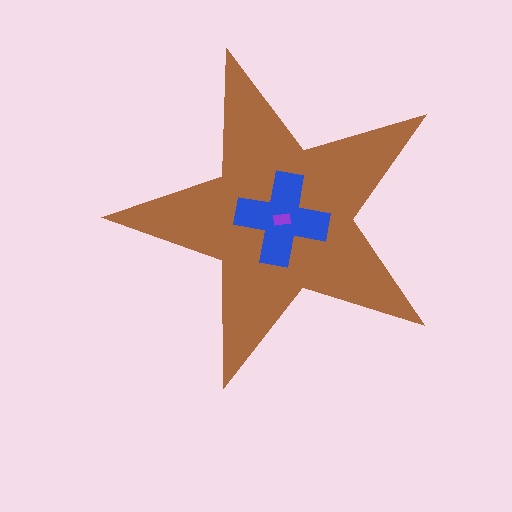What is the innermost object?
The purple rectangle.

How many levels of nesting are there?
3.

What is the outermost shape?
The brown star.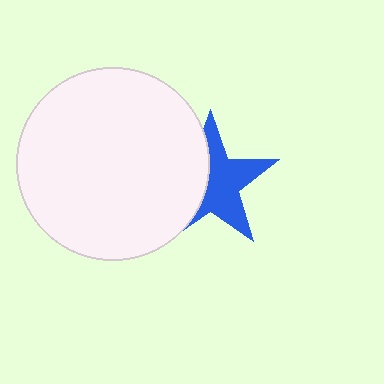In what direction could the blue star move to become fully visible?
The blue star could move right. That would shift it out from behind the white circle entirely.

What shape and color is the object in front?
The object in front is a white circle.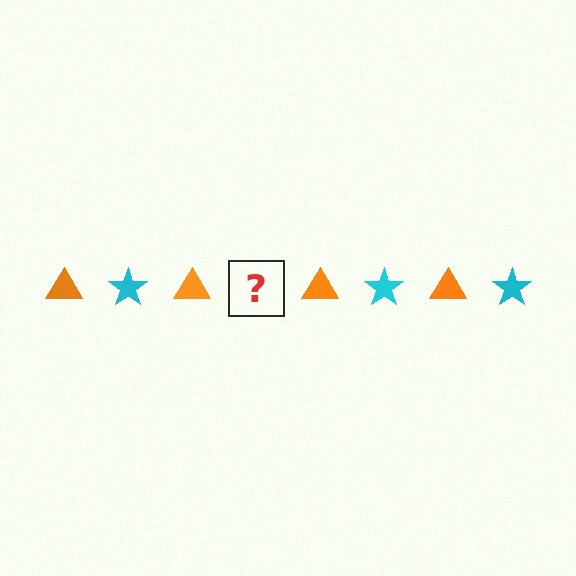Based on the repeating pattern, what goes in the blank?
The blank should be a cyan star.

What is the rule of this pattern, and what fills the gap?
The rule is that the pattern alternates between orange triangle and cyan star. The gap should be filled with a cyan star.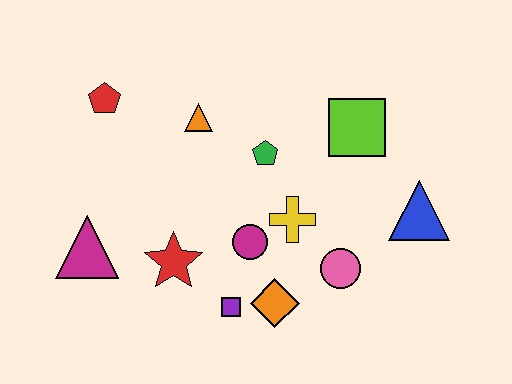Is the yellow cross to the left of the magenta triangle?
No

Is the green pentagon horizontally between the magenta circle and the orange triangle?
No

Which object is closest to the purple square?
The orange diamond is closest to the purple square.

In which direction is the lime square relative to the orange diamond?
The lime square is above the orange diamond.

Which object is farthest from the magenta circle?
The red pentagon is farthest from the magenta circle.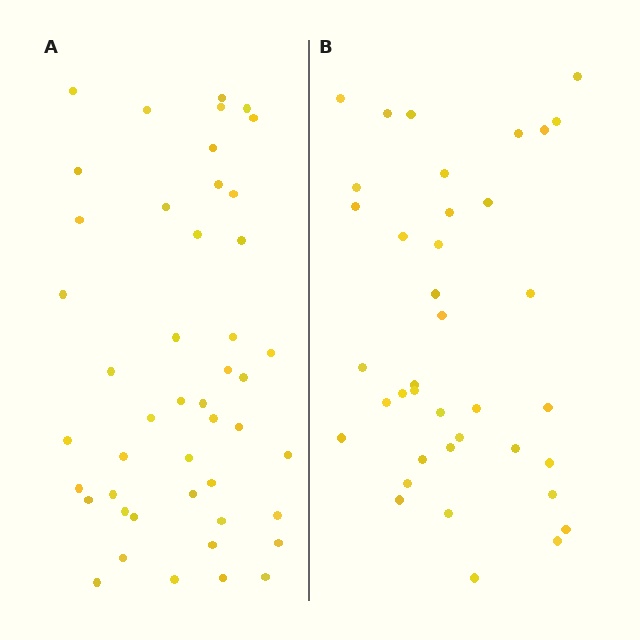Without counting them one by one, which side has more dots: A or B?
Region A (the left region) has more dots.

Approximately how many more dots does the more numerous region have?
Region A has roughly 8 or so more dots than region B.